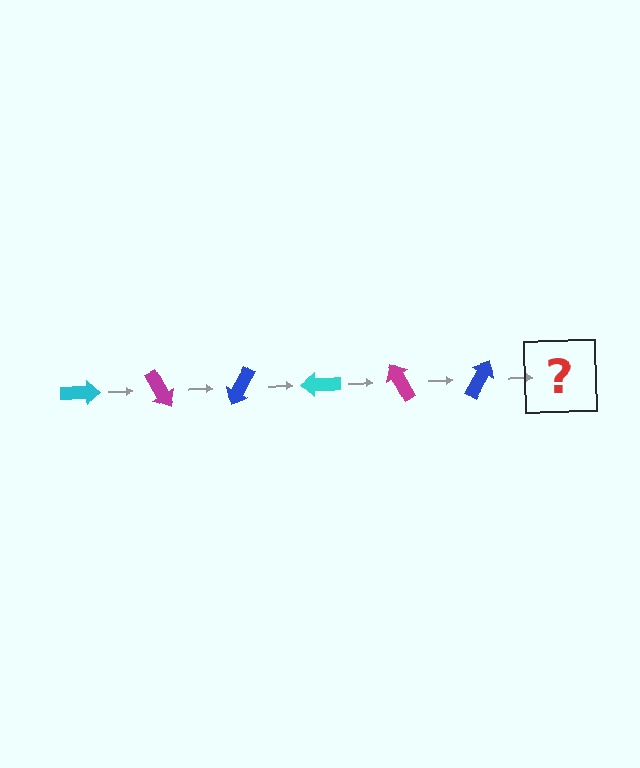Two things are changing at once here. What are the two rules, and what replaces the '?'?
The two rules are that it rotates 60 degrees each step and the color cycles through cyan, magenta, and blue. The '?' should be a cyan arrow, rotated 360 degrees from the start.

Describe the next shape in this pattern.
It should be a cyan arrow, rotated 360 degrees from the start.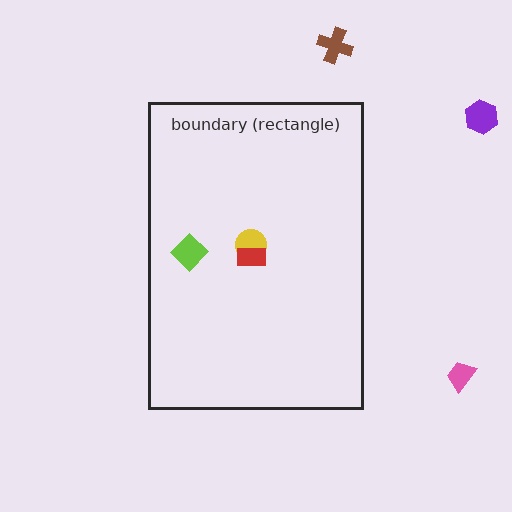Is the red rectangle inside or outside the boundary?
Inside.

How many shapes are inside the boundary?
3 inside, 3 outside.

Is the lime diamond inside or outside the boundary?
Inside.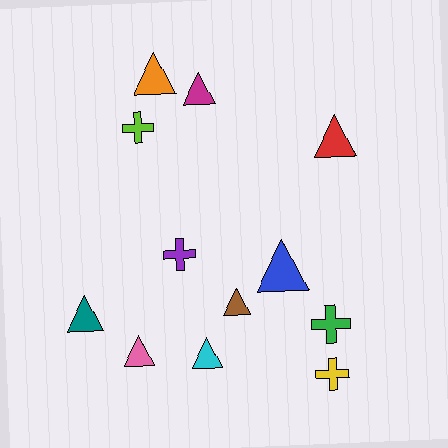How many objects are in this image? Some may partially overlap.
There are 12 objects.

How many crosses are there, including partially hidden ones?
There are 4 crosses.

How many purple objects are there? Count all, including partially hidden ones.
There is 1 purple object.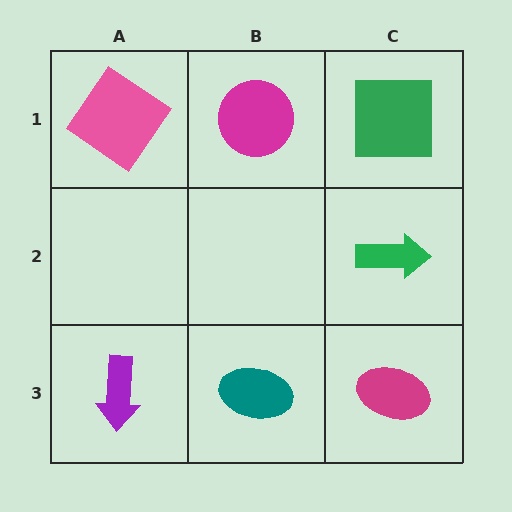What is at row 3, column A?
A purple arrow.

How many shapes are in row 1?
3 shapes.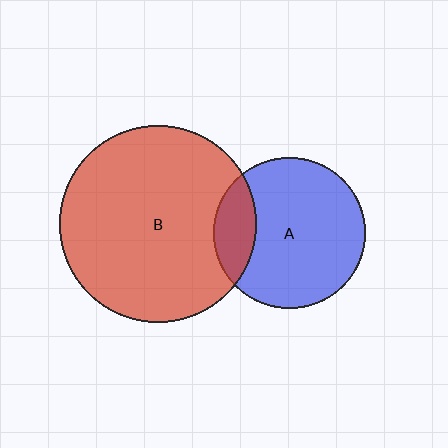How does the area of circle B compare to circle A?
Approximately 1.7 times.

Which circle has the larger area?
Circle B (red).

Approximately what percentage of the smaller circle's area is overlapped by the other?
Approximately 20%.